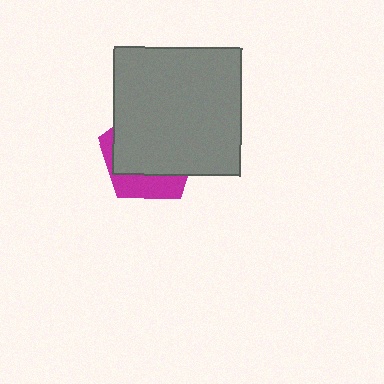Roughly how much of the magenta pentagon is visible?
A small part of it is visible (roughly 30%).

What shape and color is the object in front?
The object in front is a gray square.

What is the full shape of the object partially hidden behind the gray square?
The partially hidden object is a magenta pentagon.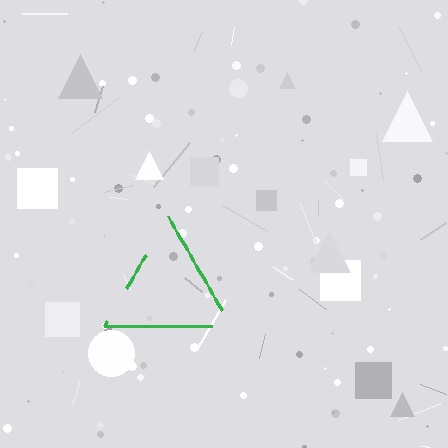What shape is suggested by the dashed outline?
The dashed outline suggests a triangle.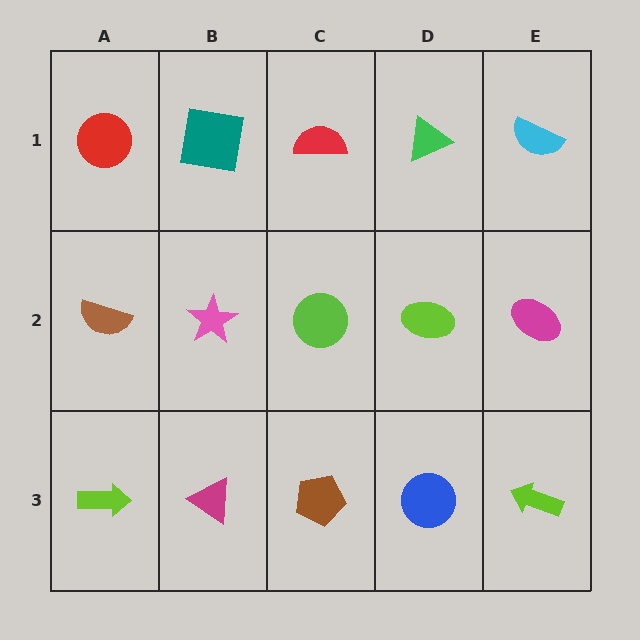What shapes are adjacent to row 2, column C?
A red semicircle (row 1, column C), a brown pentagon (row 3, column C), a pink star (row 2, column B), a lime ellipse (row 2, column D).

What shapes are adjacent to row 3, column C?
A lime circle (row 2, column C), a magenta triangle (row 3, column B), a blue circle (row 3, column D).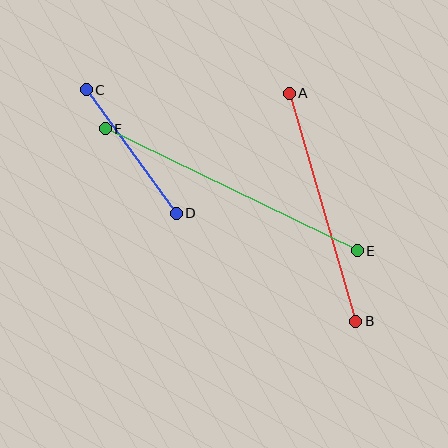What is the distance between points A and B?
The distance is approximately 238 pixels.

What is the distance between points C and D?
The distance is approximately 152 pixels.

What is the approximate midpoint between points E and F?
The midpoint is at approximately (231, 190) pixels.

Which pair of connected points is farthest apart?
Points E and F are farthest apart.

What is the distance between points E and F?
The distance is approximately 280 pixels.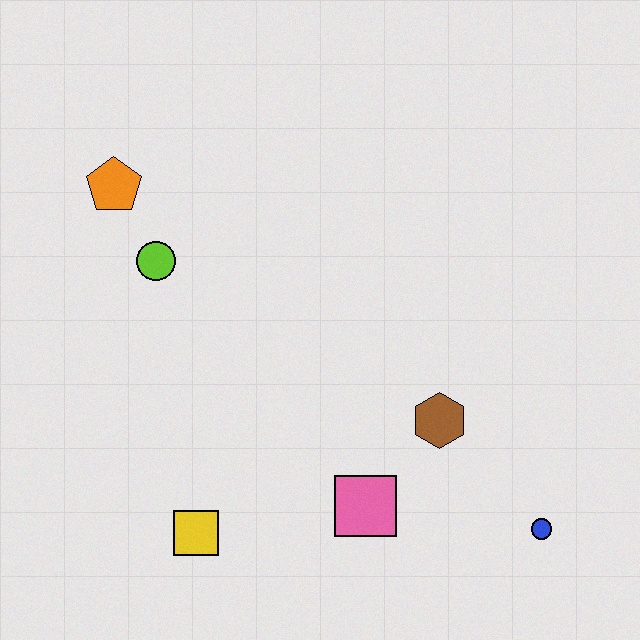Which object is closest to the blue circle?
The brown hexagon is closest to the blue circle.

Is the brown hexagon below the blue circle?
No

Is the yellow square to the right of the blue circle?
No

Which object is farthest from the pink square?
The orange pentagon is farthest from the pink square.